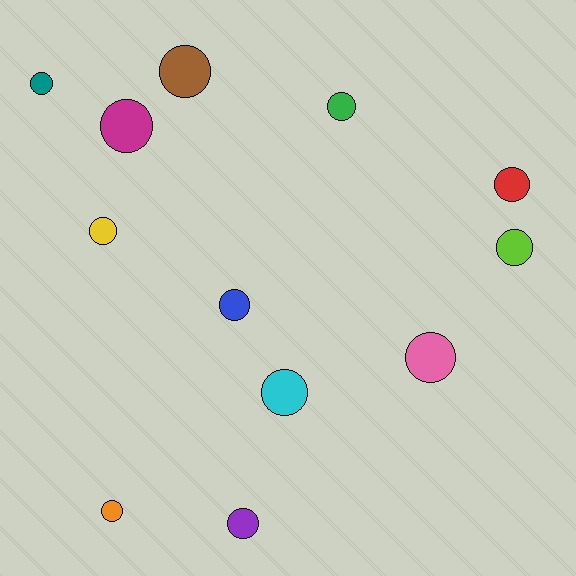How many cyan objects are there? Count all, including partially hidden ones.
There is 1 cyan object.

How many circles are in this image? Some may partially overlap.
There are 12 circles.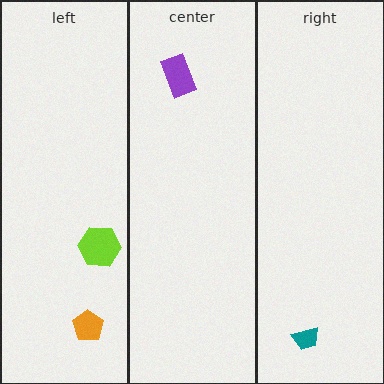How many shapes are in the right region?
1.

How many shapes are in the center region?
1.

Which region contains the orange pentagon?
The left region.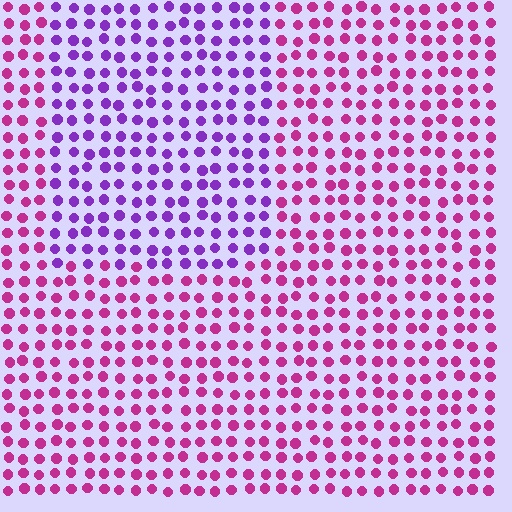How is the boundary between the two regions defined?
The boundary is defined purely by a slight shift in hue (about 44 degrees). Spacing, size, and orientation are identical on both sides.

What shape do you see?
I see a rectangle.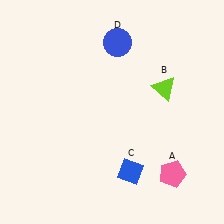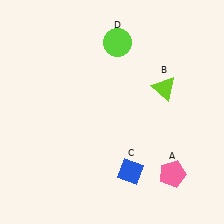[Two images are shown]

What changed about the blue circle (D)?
In Image 1, D is blue. In Image 2, it changed to lime.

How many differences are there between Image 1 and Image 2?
There is 1 difference between the two images.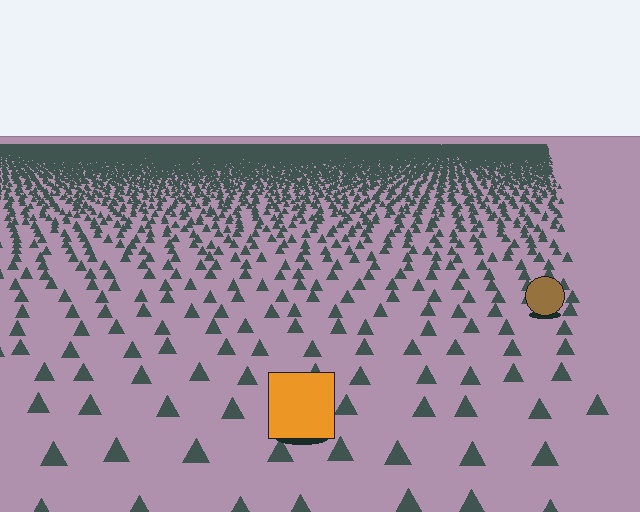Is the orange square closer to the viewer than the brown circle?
Yes. The orange square is closer — you can tell from the texture gradient: the ground texture is coarser near it.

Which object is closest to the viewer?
The orange square is closest. The texture marks near it are larger and more spread out.